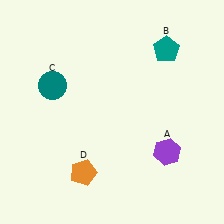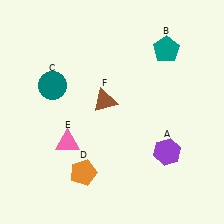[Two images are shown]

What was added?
A pink triangle (E), a brown triangle (F) were added in Image 2.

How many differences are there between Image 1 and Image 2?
There are 2 differences between the two images.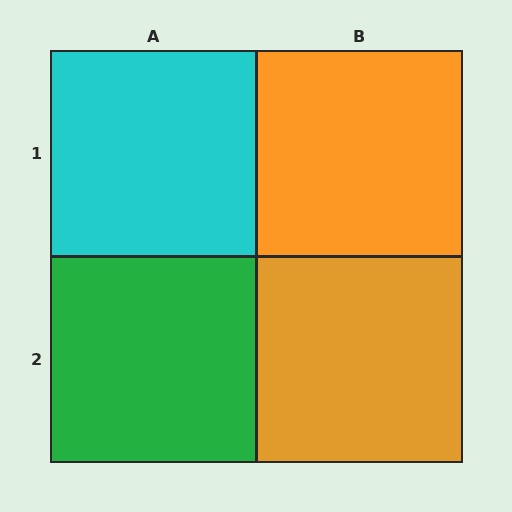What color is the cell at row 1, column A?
Cyan.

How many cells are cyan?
1 cell is cyan.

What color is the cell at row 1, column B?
Orange.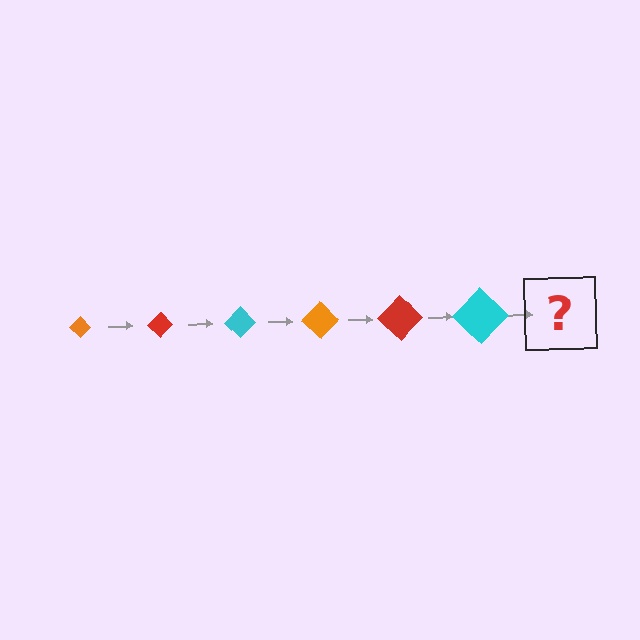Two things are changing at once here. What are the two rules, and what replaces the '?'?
The two rules are that the diamond grows larger each step and the color cycles through orange, red, and cyan. The '?' should be an orange diamond, larger than the previous one.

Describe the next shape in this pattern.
It should be an orange diamond, larger than the previous one.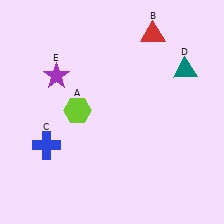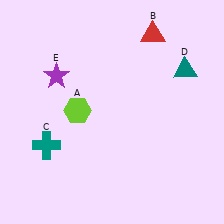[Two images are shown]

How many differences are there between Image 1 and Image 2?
There is 1 difference between the two images.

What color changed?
The cross (C) changed from blue in Image 1 to teal in Image 2.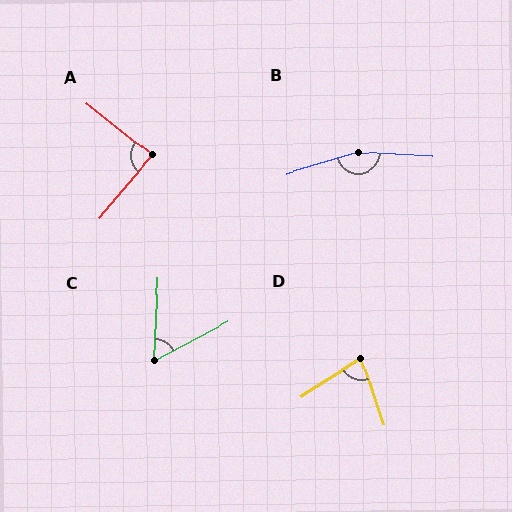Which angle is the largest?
B, at approximately 160 degrees.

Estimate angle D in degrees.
Approximately 76 degrees.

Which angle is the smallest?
C, at approximately 59 degrees.